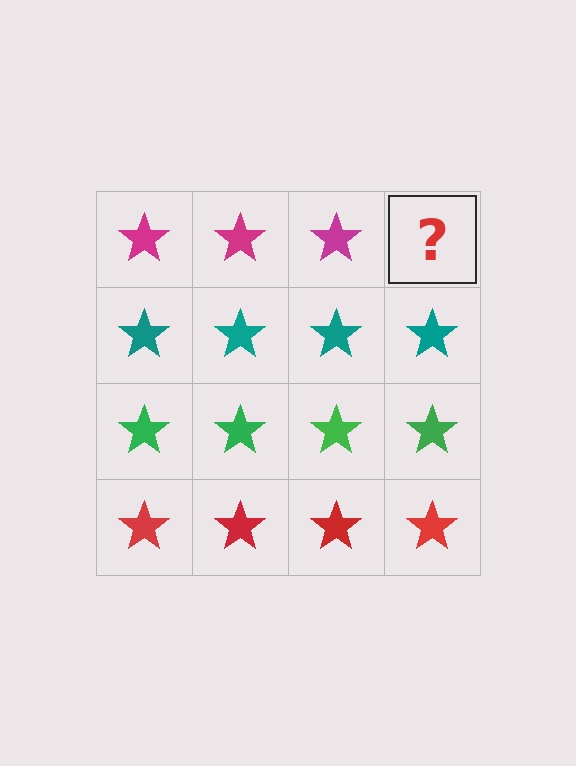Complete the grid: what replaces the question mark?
The question mark should be replaced with a magenta star.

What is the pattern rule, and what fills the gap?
The rule is that each row has a consistent color. The gap should be filled with a magenta star.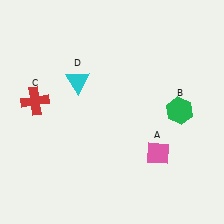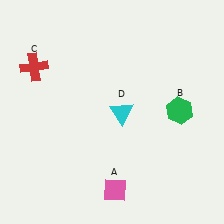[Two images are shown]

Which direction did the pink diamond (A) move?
The pink diamond (A) moved left.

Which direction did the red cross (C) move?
The red cross (C) moved up.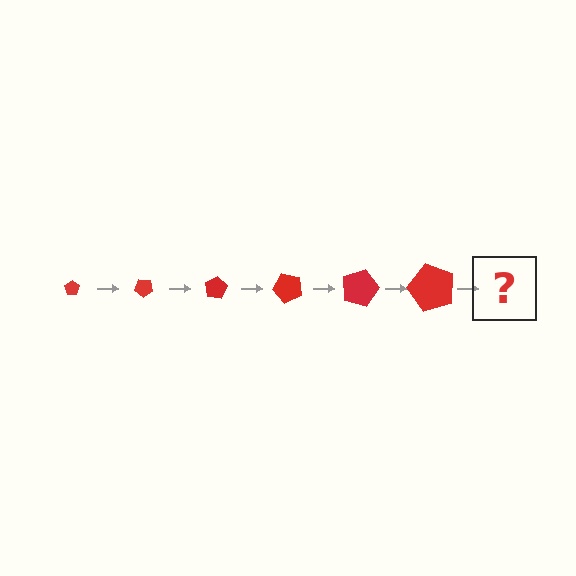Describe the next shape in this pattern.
It should be a pentagon, larger than the previous one and rotated 240 degrees from the start.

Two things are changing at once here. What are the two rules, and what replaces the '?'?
The two rules are that the pentagon grows larger each step and it rotates 40 degrees each step. The '?' should be a pentagon, larger than the previous one and rotated 240 degrees from the start.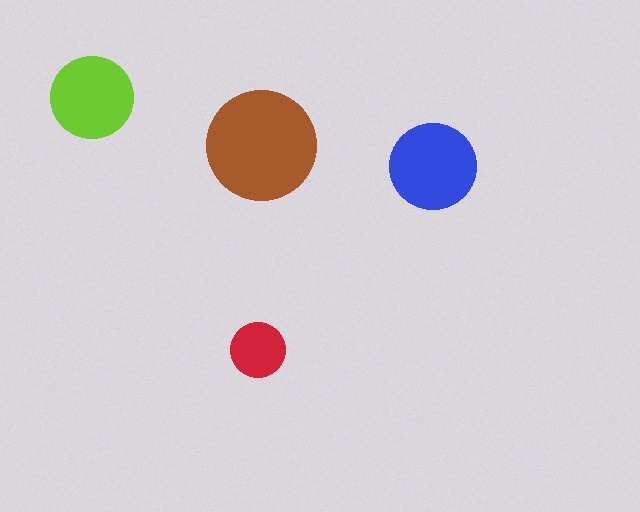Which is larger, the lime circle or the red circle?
The lime one.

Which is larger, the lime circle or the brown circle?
The brown one.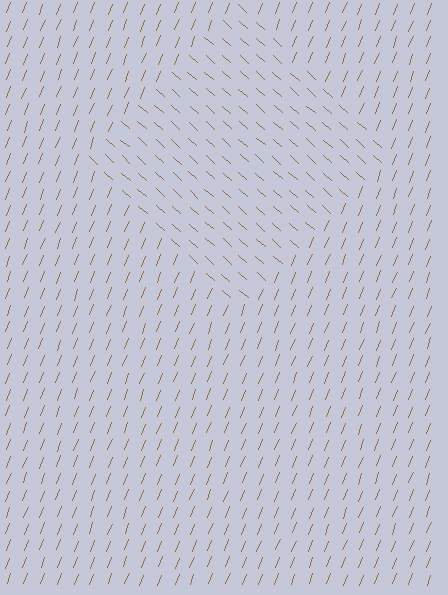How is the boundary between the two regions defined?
The boundary is defined purely by a change in line orientation (approximately 70 degrees difference). All lines are the same color and thickness.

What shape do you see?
I see a diamond.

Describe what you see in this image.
The image is filled with small brown line segments. A diamond region in the image has lines oriented differently from the surrounding lines, creating a visible texture boundary.